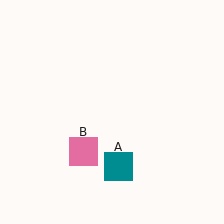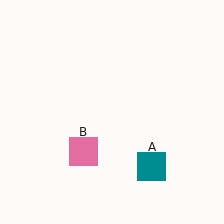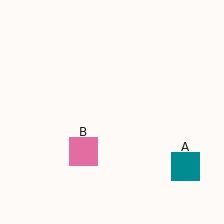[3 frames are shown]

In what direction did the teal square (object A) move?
The teal square (object A) moved right.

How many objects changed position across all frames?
1 object changed position: teal square (object A).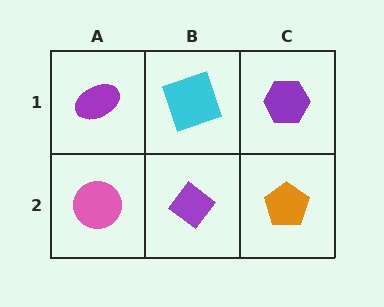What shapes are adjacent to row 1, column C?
An orange pentagon (row 2, column C), a cyan square (row 1, column B).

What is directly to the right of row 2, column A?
A purple diamond.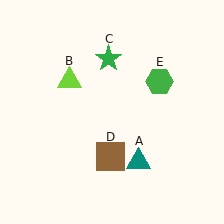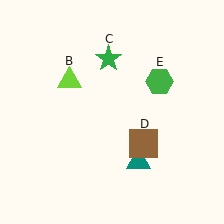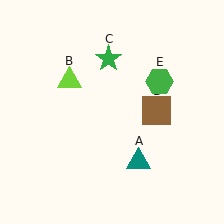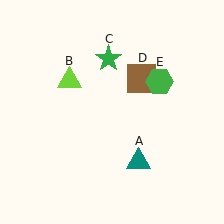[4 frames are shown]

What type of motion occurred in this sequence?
The brown square (object D) rotated counterclockwise around the center of the scene.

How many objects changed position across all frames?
1 object changed position: brown square (object D).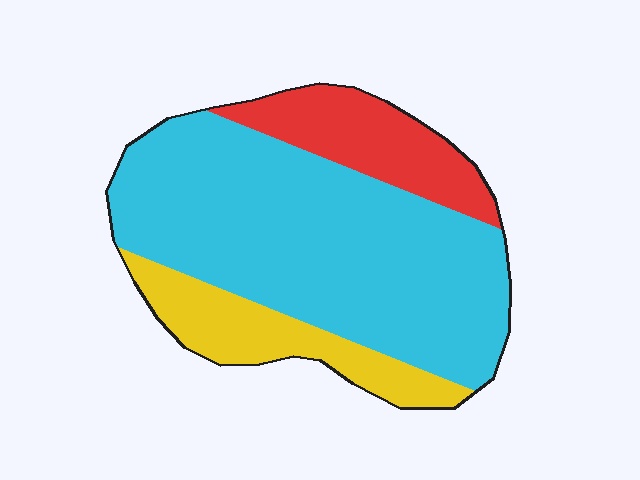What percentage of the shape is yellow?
Yellow takes up between a sixth and a third of the shape.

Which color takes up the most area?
Cyan, at roughly 65%.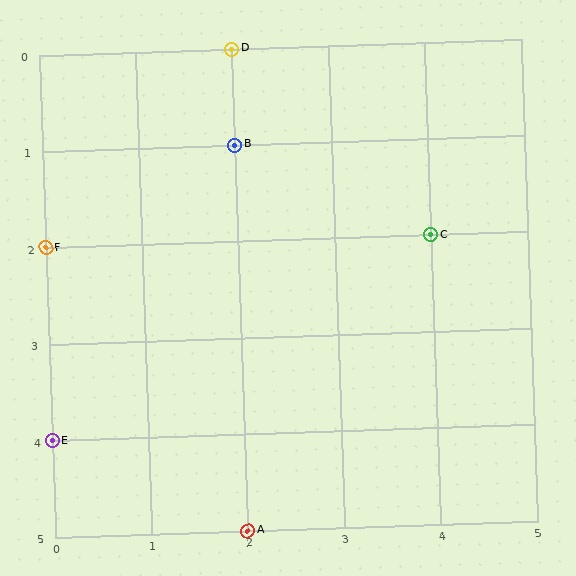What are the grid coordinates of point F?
Point F is at grid coordinates (0, 2).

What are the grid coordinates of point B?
Point B is at grid coordinates (2, 1).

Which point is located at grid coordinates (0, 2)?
Point F is at (0, 2).